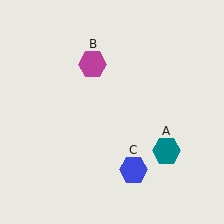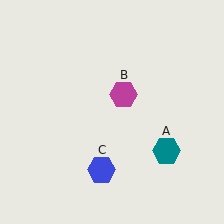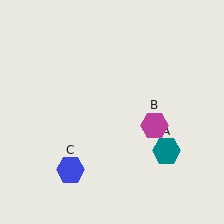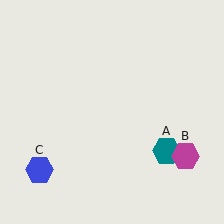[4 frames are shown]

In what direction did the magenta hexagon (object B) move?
The magenta hexagon (object B) moved down and to the right.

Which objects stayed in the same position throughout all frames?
Teal hexagon (object A) remained stationary.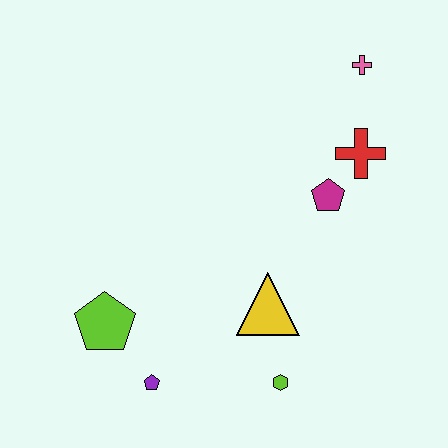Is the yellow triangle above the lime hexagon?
Yes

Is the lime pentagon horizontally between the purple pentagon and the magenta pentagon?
No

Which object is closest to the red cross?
The magenta pentagon is closest to the red cross.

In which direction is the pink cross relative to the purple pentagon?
The pink cross is above the purple pentagon.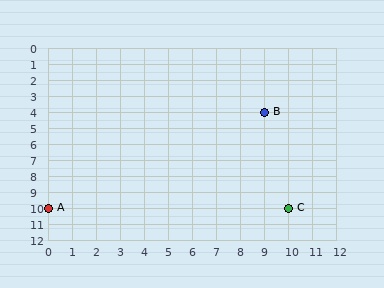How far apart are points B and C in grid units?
Points B and C are 1 column and 6 rows apart (about 6.1 grid units diagonally).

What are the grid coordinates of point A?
Point A is at grid coordinates (0, 10).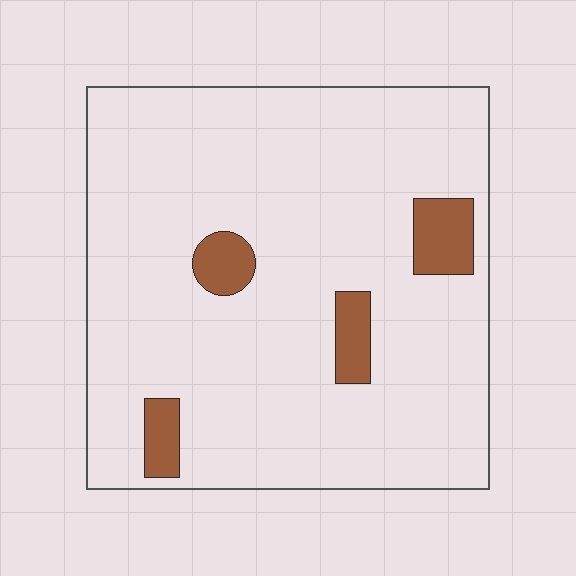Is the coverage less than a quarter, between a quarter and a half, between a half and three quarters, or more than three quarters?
Less than a quarter.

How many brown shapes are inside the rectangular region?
4.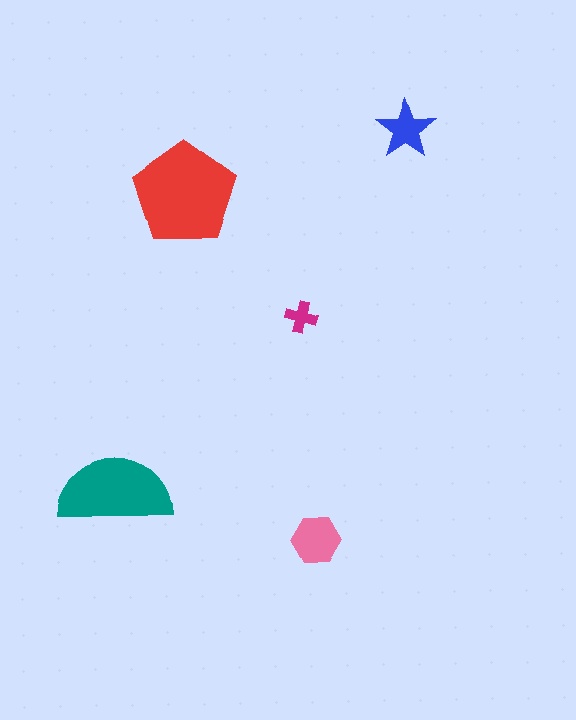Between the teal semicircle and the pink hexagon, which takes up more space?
The teal semicircle.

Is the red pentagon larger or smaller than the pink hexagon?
Larger.